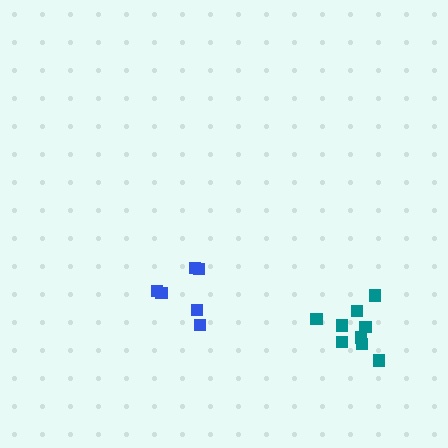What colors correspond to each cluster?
The clusters are colored: blue, teal.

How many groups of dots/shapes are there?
There are 2 groups.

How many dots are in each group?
Group 1: 6 dots, Group 2: 9 dots (15 total).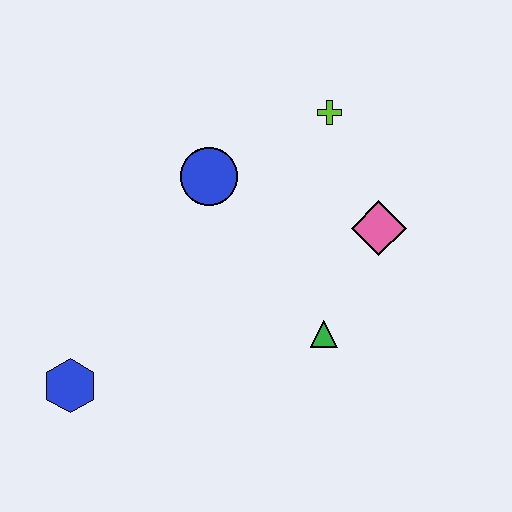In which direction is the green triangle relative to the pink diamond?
The green triangle is below the pink diamond.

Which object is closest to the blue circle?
The lime cross is closest to the blue circle.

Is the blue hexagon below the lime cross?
Yes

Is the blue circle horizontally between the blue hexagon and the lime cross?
Yes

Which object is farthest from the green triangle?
The blue hexagon is farthest from the green triangle.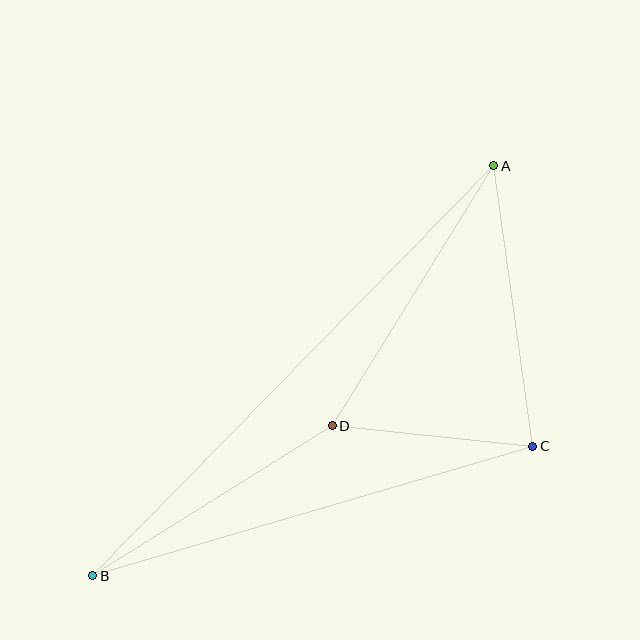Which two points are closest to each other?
Points C and D are closest to each other.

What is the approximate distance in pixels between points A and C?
The distance between A and C is approximately 283 pixels.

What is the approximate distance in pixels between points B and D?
The distance between B and D is approximately 283 pixels.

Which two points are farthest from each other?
Points A and B are farthest from each other.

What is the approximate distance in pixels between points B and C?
The distance between B and C is approximately 459 pixels.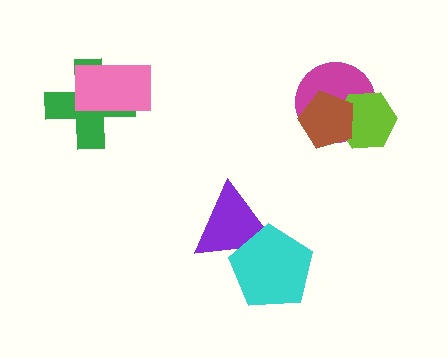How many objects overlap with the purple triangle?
1 object overlaps with the purple triangle.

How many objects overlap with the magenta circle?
2 objects overlap with the magenta circle.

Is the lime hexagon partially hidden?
Yes, it is partially covered by another shape.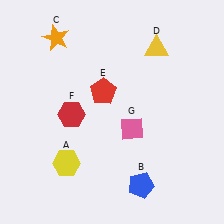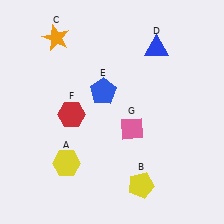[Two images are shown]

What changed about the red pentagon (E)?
In Image 1, E is red. In Image 2, it changed to blue.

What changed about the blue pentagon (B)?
In Image 1, B is blue. In Image 2, it changed to yellow.